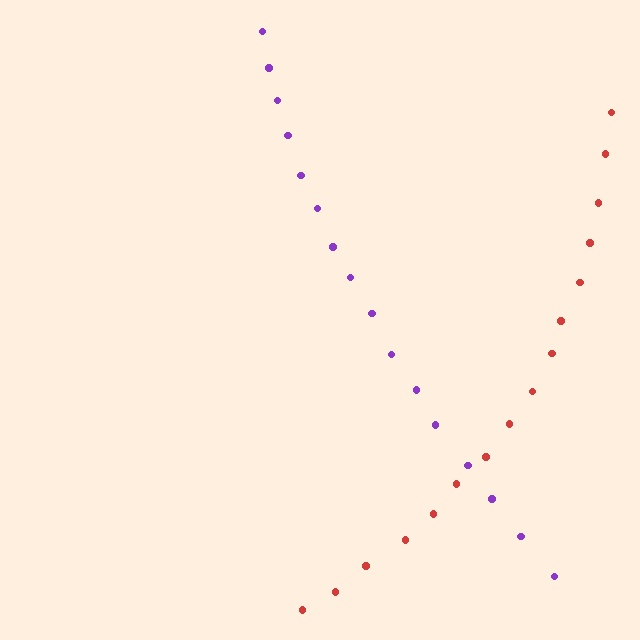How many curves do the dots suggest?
There are 2 distinct paths.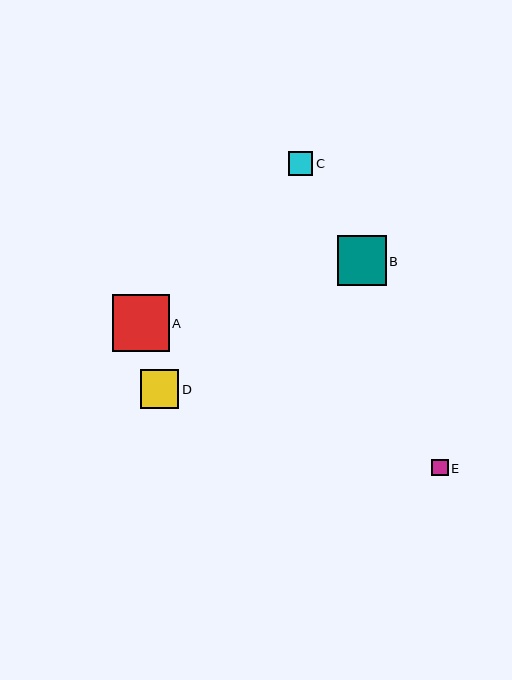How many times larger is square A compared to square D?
Square A is approximately 1.5 times the size of square D.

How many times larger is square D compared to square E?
Square D is approximately 2.4 times the size of square E.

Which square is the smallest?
Square E is the smallest with a size of approximately 16 pixels.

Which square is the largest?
Square A is the largest with a size of approximately 56 pixels.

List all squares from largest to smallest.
From largest to smallest: A, B, D, C, E.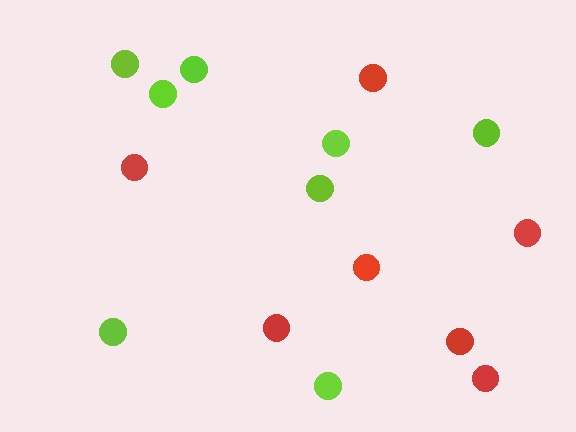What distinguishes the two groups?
There are 2 groups: one group of red circles (7) and one group of lime circles (8).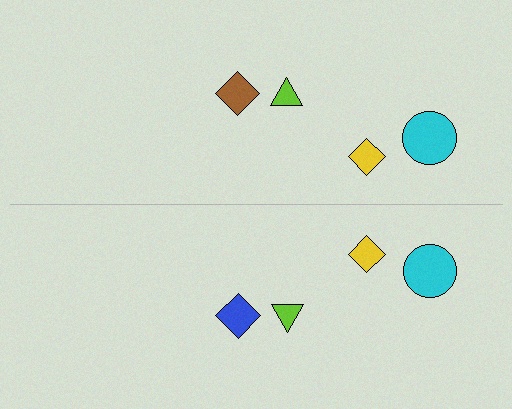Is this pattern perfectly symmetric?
No, the pattern is not perfectly symmetric. The blue diamond on the bottom side breaks the symmetry — its mirror counterpart is brown.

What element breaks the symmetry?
The blue diamond on the bottom side breaks the symmetry — its mirror counterpart is brown.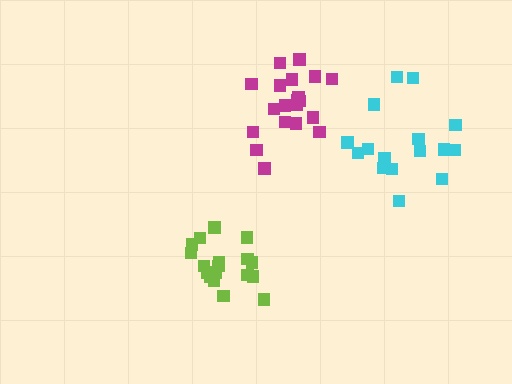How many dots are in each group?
Group 1: 18 dots, Group 2: 20 dots, Group 3: 16 dots (54 total).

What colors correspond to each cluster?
The clusters are colored: lime, magenta, cyan.